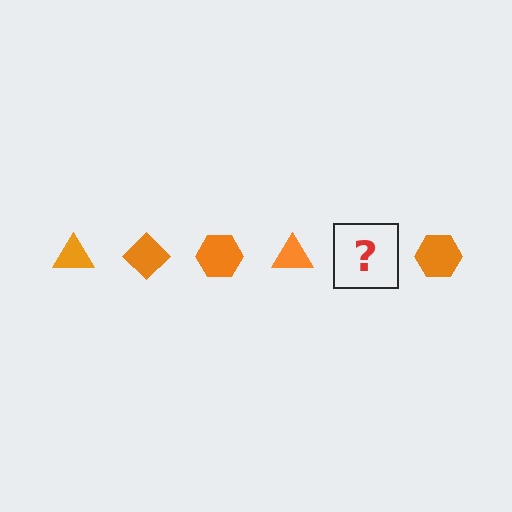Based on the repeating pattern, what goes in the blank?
The blank should be an orange diamond.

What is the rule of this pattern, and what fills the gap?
The rule is that the pattern cycles through triangle, diamond, hexagon shapes in orange. The gap should be filled with an orange diamond.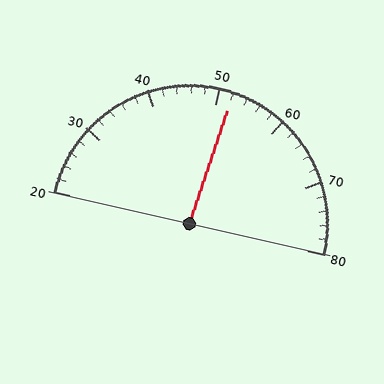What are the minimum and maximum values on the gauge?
The gauge ranges from 20 to 80.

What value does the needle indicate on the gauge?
The needle indicates approximately 52.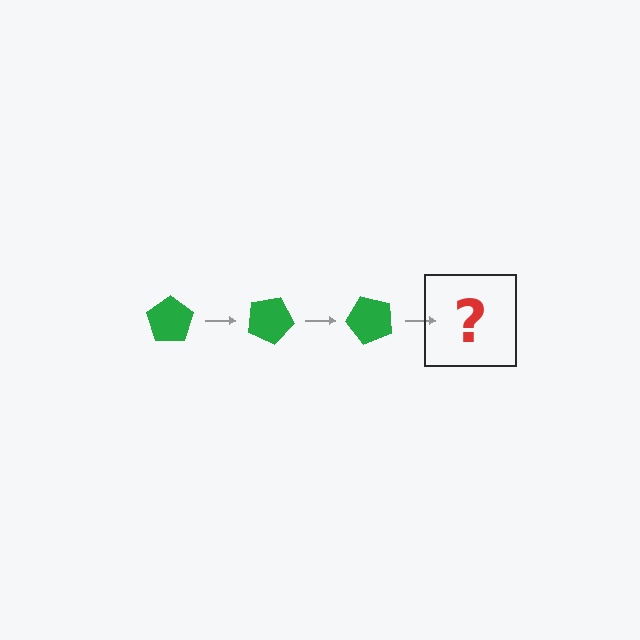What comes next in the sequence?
The next element should be a green pentagon rotated 75 degrees.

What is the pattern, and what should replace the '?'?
The pattern is that the pentagon rotates 25 degrees each step. The '?' should be a green pentagon rotated 75 degrees.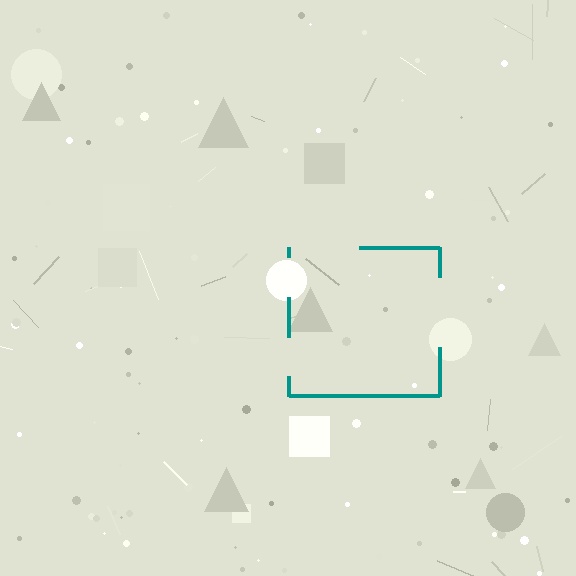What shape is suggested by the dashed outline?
The dashed outline suggests a square.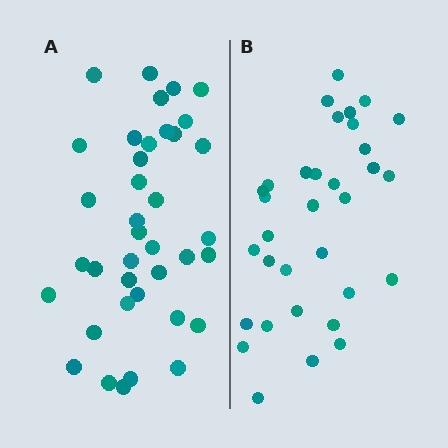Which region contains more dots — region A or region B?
Region A (the left region) has more dots.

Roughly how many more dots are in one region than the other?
Region A has about 5 more dots than region B.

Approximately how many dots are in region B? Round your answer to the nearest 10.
About 30 dots. (The exact count is 33, which rounds to 30.)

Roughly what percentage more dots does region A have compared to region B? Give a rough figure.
About 15% more.